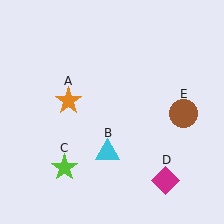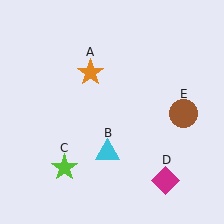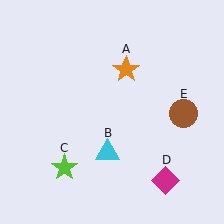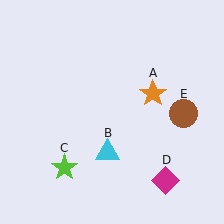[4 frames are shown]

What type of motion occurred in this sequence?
The orange star (object A) rotated clockwise around the center of the scene.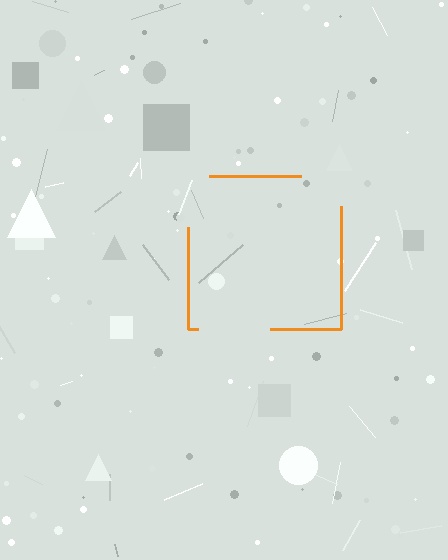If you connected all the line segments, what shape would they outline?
They would outline a square.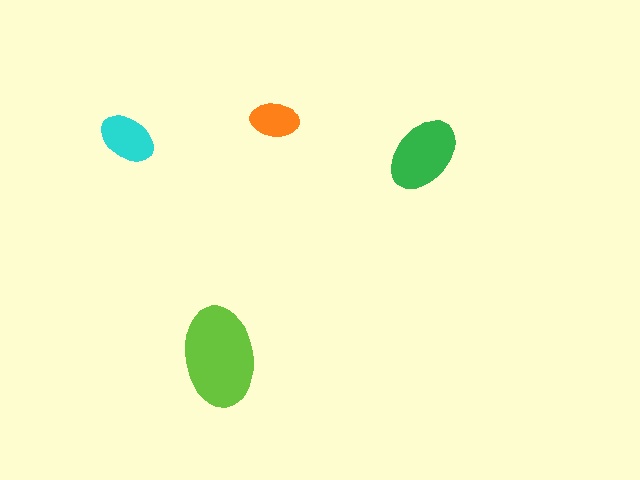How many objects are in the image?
There are 4 objects in the image.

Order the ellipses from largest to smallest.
the lime one, the green one, the cyan one, the orange one.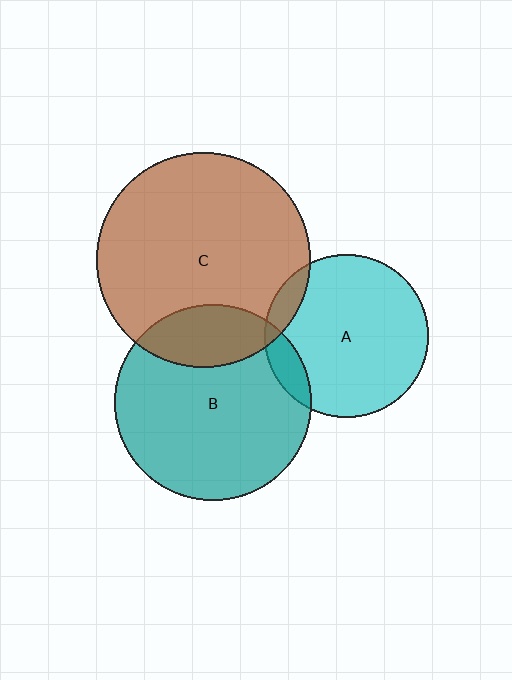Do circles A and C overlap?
Yes.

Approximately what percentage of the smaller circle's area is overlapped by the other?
Approximately 10%.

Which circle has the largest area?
Circle C (brown).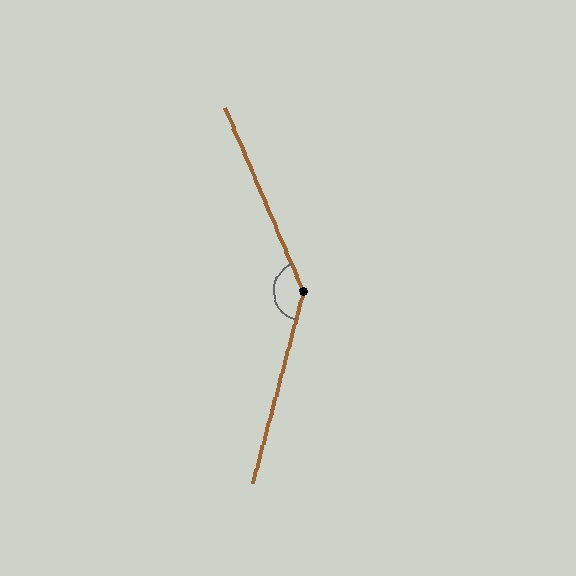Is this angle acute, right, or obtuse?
It is obtuse.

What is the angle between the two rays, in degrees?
Approximately 143 degrees.